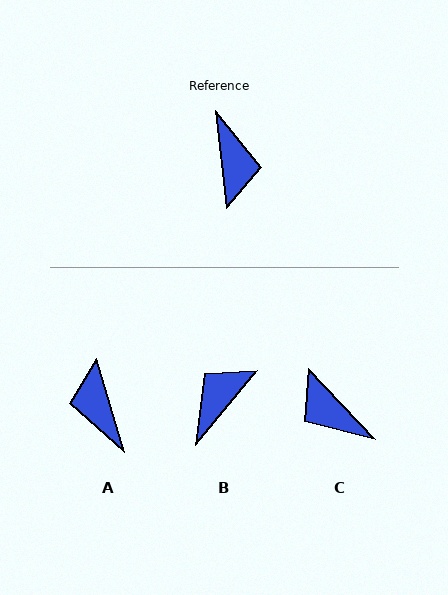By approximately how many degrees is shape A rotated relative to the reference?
Approximately 170 degrees clockwise.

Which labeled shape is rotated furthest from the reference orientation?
A, about 170 degrees away.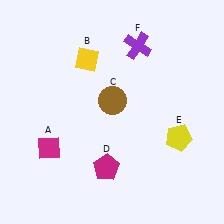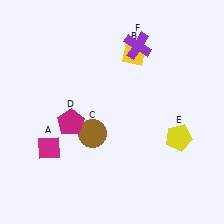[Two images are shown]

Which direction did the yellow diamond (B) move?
The yellow diamond (B) moved right.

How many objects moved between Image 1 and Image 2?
3 objects moved between the two images.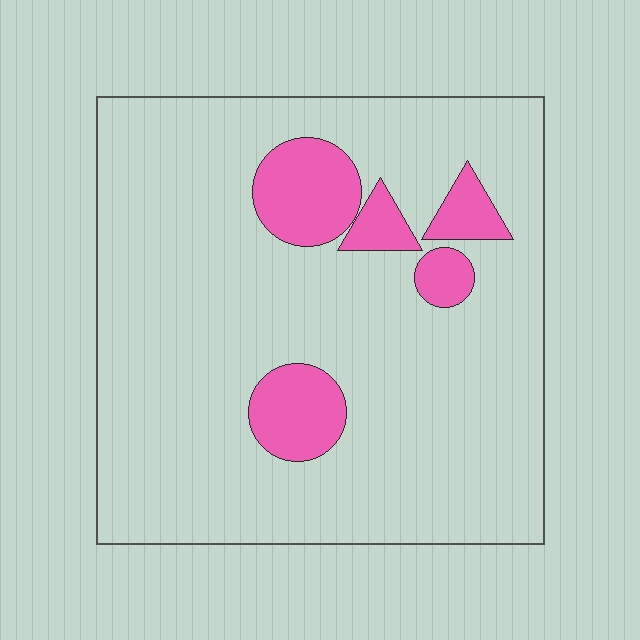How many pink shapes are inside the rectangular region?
5.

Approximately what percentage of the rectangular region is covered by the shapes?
Approximately 15%.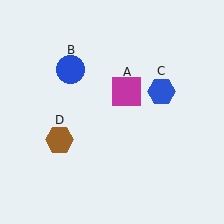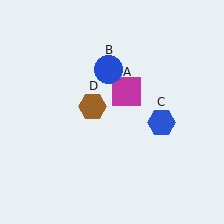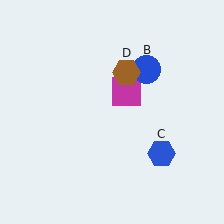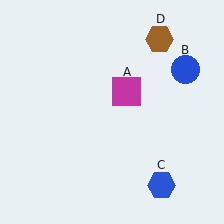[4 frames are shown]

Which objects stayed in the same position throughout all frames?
Magenta square (object A) remained stationary.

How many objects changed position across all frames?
3 objects changed position: blue circle (object B), blue hexagon (object C), brown hexagon (object D).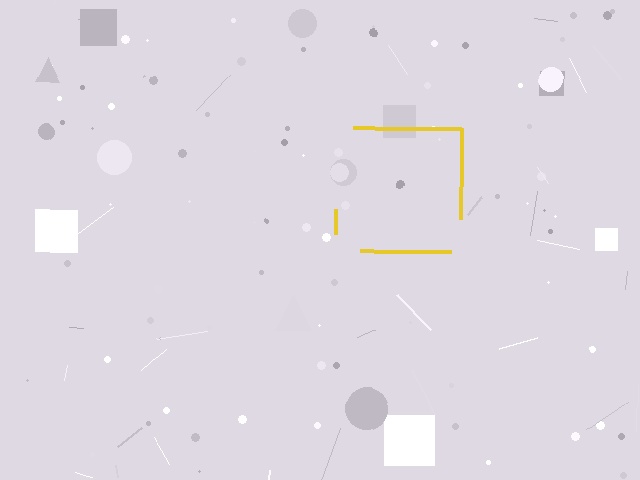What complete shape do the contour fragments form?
The contour fragments form a square.